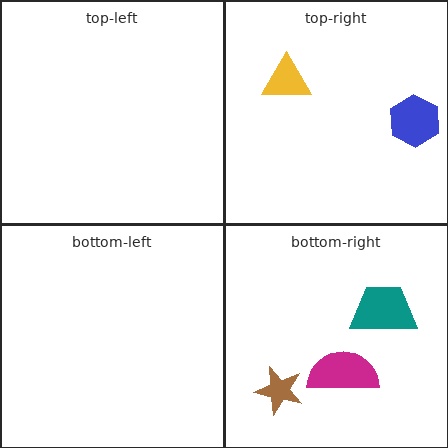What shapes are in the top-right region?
The yellow triangle, the blue hexagon.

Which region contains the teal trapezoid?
The bottom-right region.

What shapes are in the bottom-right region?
The brown star, the magenta semicircle, the teal trapezoid.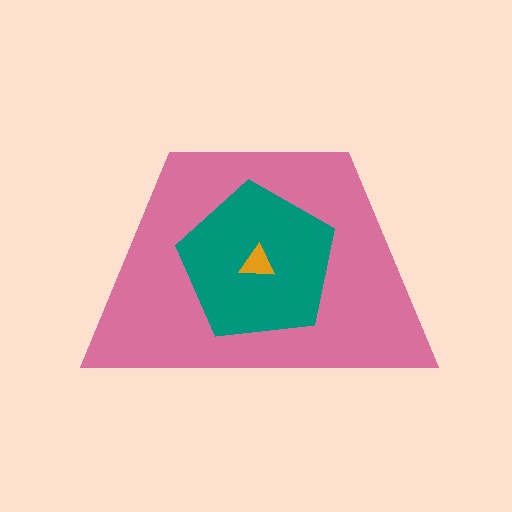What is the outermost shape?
The pink trapezoid.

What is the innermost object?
The orange triangle.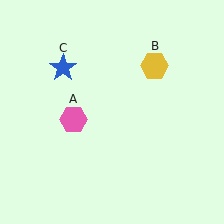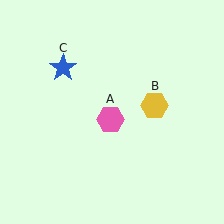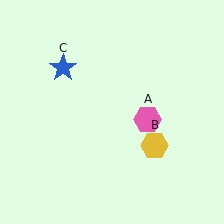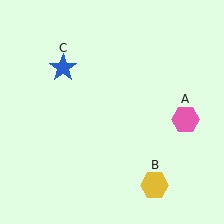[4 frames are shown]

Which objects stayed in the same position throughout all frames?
Blue star (object C) remained stationary.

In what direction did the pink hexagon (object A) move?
The pink hexagon (object A) moved right.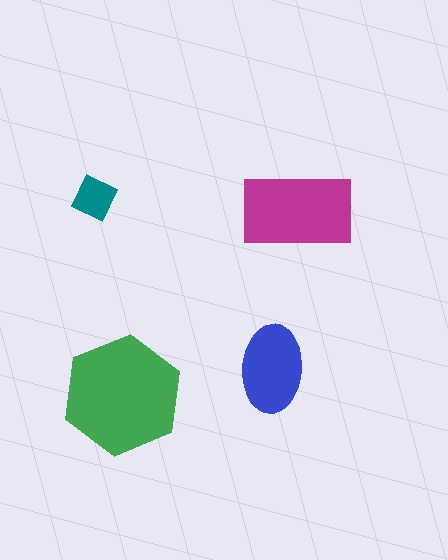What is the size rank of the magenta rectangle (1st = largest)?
2nd.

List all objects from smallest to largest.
The teal diamond, the blue ellipse, the magenta rectangle, the green hexagon.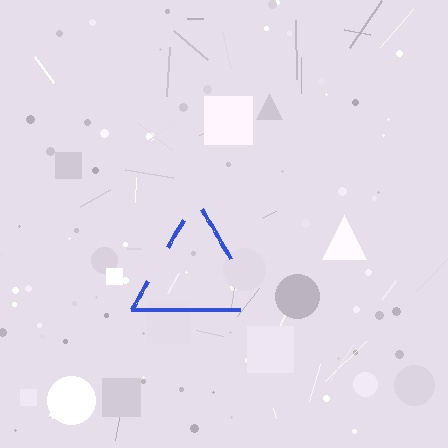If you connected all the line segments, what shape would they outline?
They would outline a triangle.